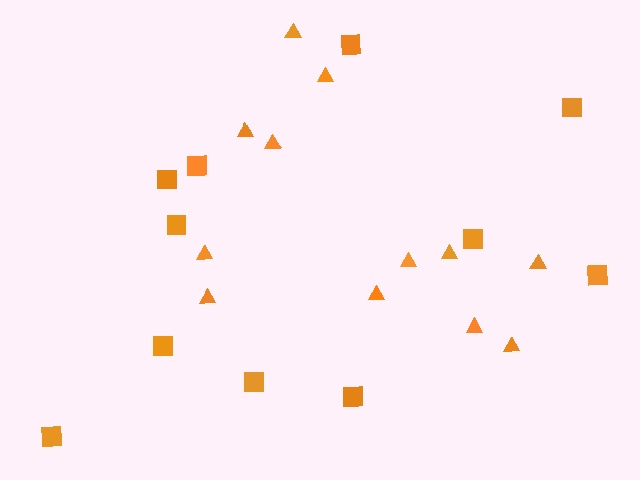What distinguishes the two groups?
There are 2 groups: one group of squares (11) and one group of triangles (12).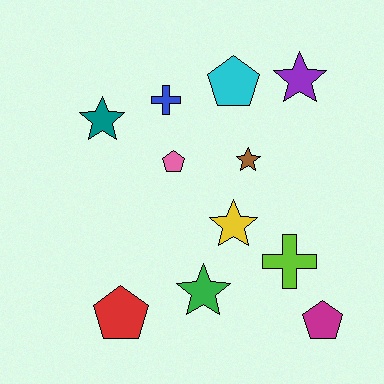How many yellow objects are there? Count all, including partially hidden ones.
There is 1 yellow object.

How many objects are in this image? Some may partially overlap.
There are 11 objects.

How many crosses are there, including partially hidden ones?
There are 2 crosses.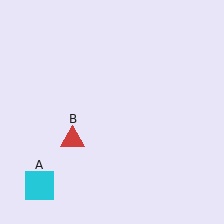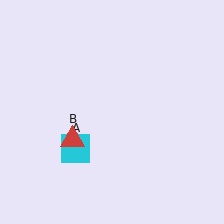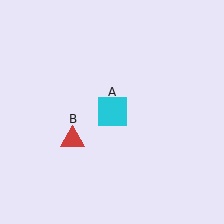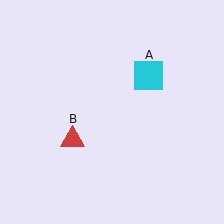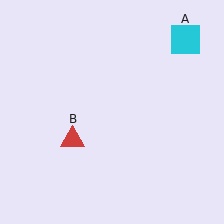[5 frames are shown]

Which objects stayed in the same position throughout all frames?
Red triangle (object B) remained stationary.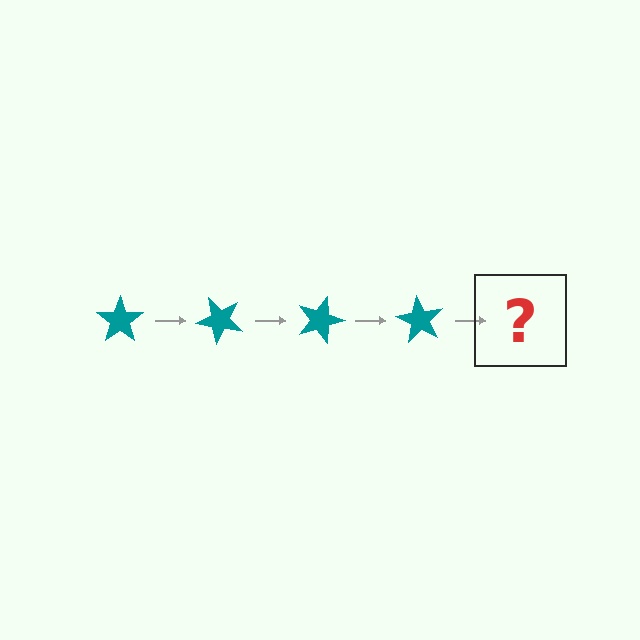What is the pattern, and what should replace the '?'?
The pattern is that the star rotates 45 degrees each step. The '?' should be a teal star rotated 180 degrees.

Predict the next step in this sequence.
The next step is a teal star rotated 180 degrees.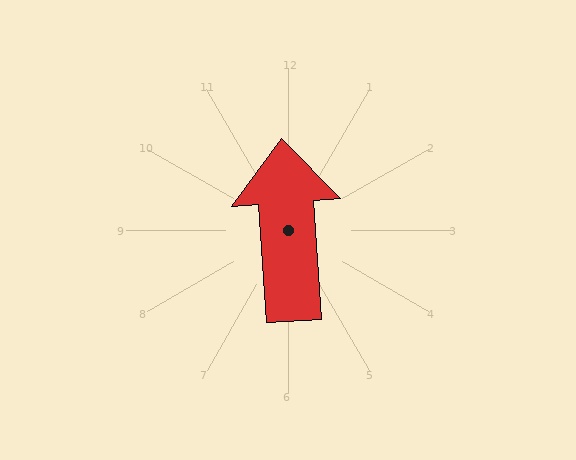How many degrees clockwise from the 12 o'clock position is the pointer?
Approximately 356 degrees.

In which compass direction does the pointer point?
North.